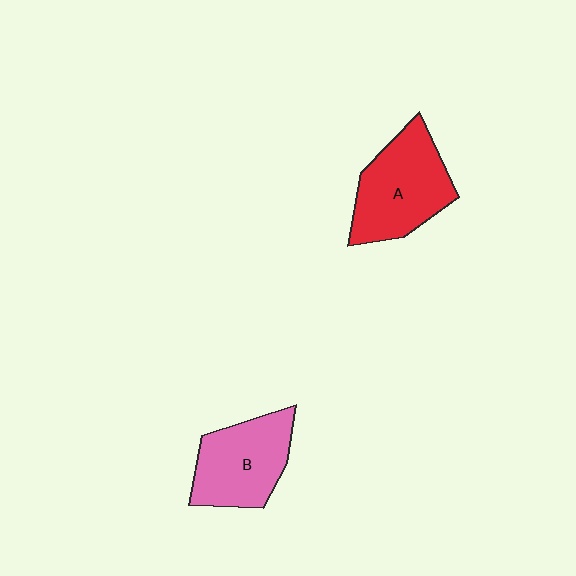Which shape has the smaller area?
Shape B (pink).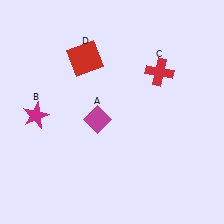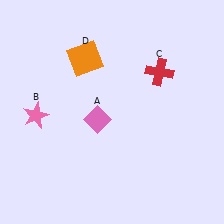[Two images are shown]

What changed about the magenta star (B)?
In Image 1, B is magenta. In Image 2, it changed to pink.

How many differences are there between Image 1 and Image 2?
There are 3 differences between the two images.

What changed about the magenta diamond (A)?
In Image 1, A is magenta. In Image 2, it changed to pink.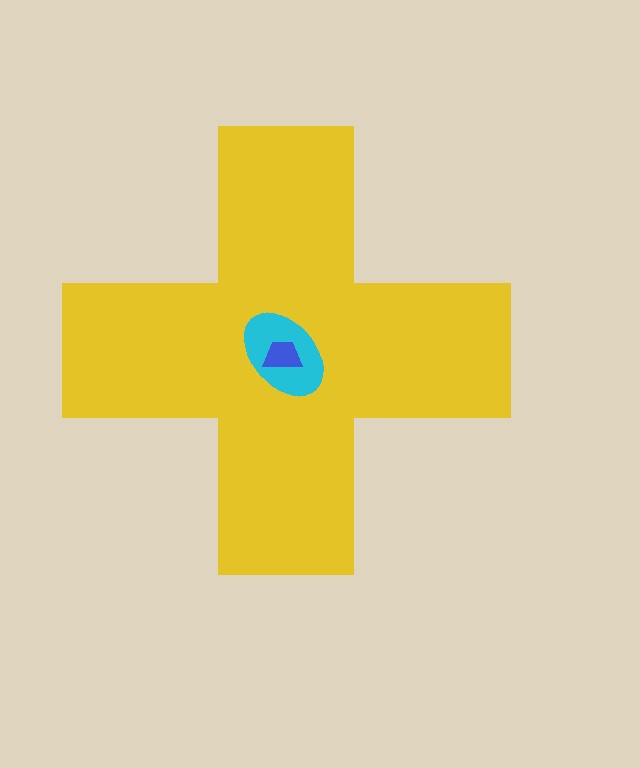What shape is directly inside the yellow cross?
The cyan ellipse.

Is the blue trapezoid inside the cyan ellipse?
Yes.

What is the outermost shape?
The yellow cross.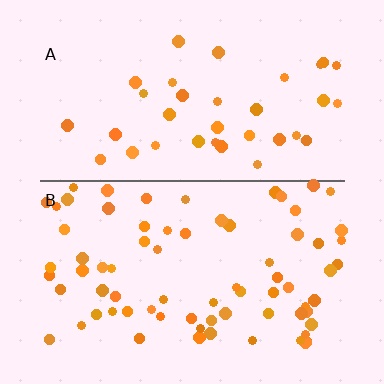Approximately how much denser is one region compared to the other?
Approximately 2.0× — region B over region A.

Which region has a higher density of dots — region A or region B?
B (the bottom).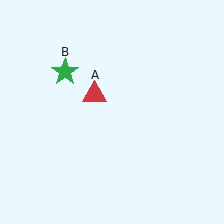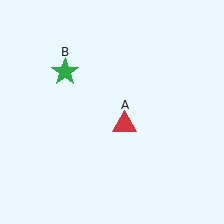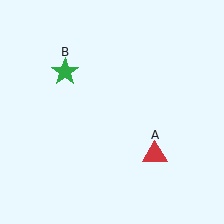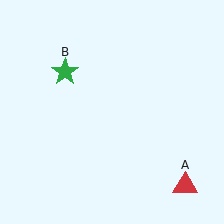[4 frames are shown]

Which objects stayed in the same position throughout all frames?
Green star (object B) remained stationary.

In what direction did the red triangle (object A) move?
The red triangle (object A) moved down and to the right.